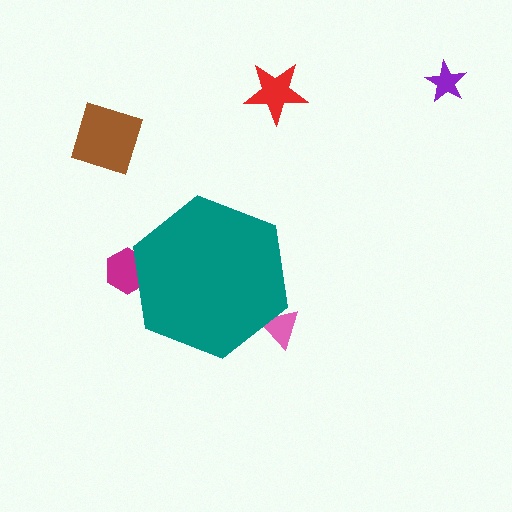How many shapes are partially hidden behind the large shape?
2 shapes are partially hidden.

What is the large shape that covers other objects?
A teal hexagon.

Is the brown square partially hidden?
No, the brown square is fully visible.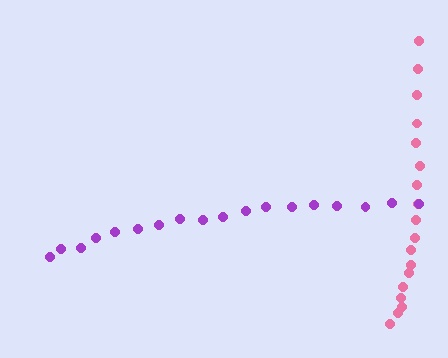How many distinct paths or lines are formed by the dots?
There are 2 distinct paths.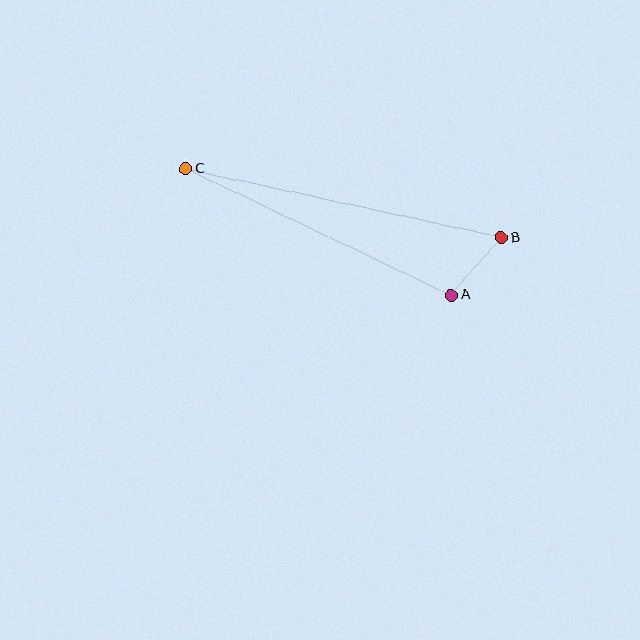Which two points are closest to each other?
Points A and B are closest to each other.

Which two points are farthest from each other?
Points B and C are farthest from each other.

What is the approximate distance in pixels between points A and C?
The distance between A and C is approximately 294 pixels.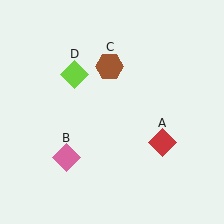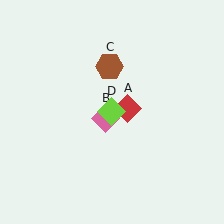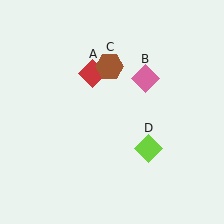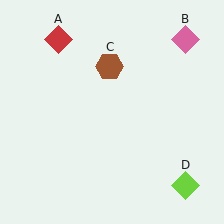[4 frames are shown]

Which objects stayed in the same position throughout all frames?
Brown hexagon (object C) remained stationary.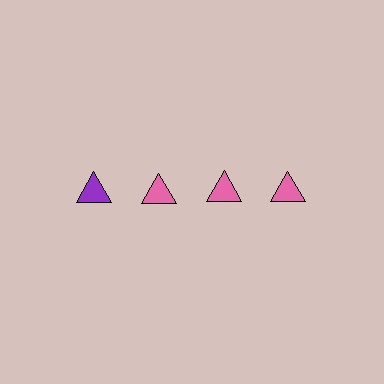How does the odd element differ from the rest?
It has a different color: purple instead of pink.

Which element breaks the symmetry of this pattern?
The purple triangle in the top row, leftmost column breaks the symmetry. All other shapes are pink triangles.